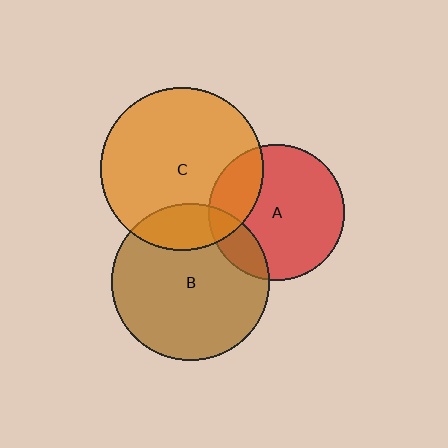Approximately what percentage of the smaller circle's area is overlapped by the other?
Approximately 15%.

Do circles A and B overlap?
Yes.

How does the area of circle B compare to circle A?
Approximately 1.3 times.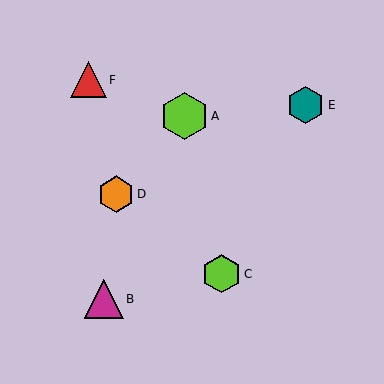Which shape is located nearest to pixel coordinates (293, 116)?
The teal hexagon (labeled E) at (306, 105) is nearest to that location.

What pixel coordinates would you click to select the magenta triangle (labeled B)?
Click at (104, 299) to select the magenta triangle B.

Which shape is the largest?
The lime hexagon (labeled A) is the largest.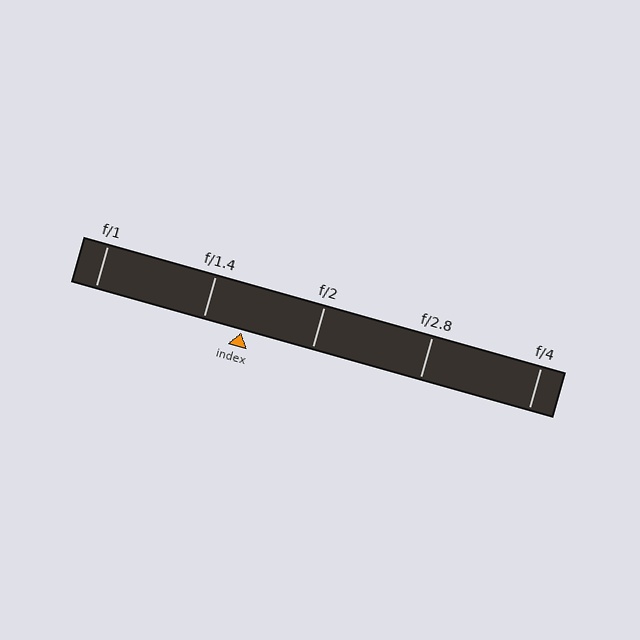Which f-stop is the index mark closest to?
The index mark is closest to f/1.4.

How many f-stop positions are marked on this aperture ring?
There are 5 f-stop positions marked.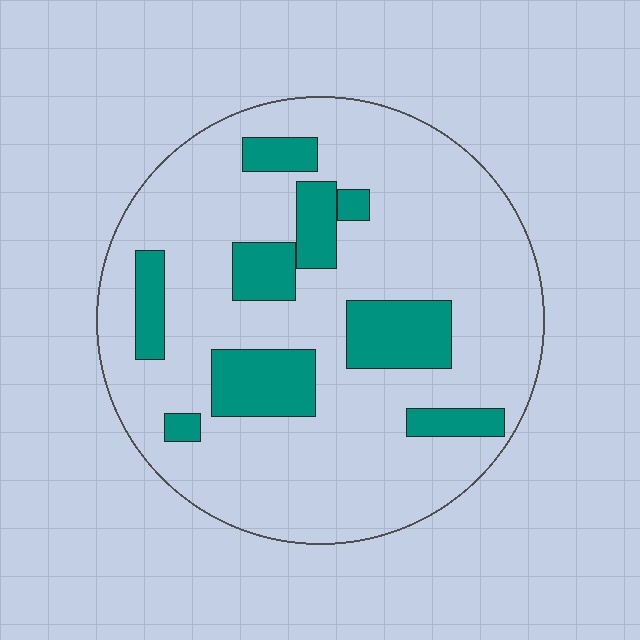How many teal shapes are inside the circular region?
9.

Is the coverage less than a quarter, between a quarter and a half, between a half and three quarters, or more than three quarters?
Less than a quarter.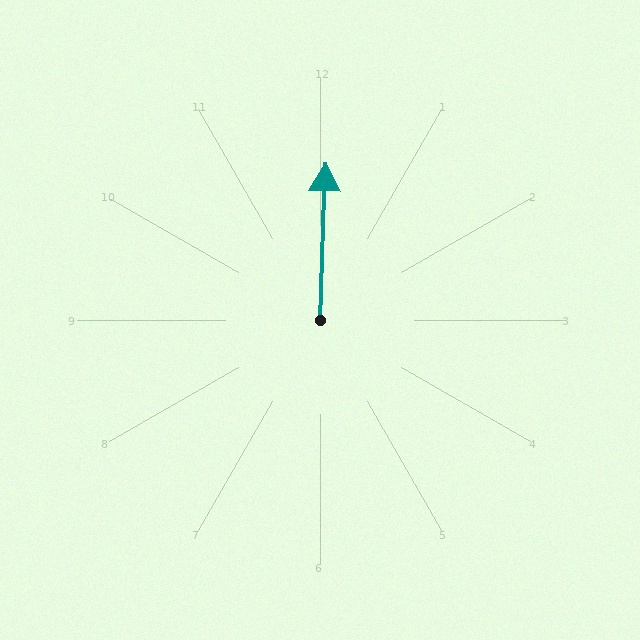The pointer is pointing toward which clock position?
Roughly 12 o'clock.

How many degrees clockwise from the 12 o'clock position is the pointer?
Approximately 2 degrees.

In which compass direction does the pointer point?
North.